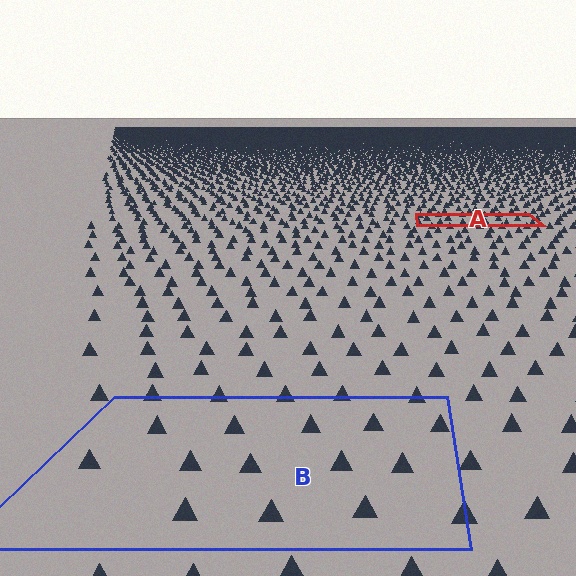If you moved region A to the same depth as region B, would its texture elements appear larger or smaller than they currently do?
They would appear larger. At a closer depth, the same texture elements are projected at a bigger on-screen size.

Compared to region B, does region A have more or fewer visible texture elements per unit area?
Region A has more texture elements per unit area — they are packed more densely because it is farther away.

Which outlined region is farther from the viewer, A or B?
Region A is farther from the viewer — the texture elements inside it appear smaller and more densely packed.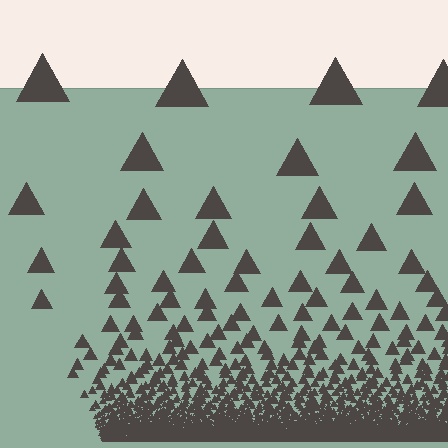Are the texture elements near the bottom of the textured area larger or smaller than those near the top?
Smaller. The gradient is inverted — elements near the bottom are smaller and denser.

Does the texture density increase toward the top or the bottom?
Density increases toward the bottom.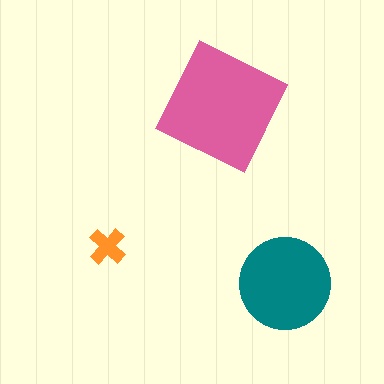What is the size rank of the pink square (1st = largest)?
1st.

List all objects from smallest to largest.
The orange cross, the teal circle, the pink square.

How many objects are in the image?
There are 3 objects in the image.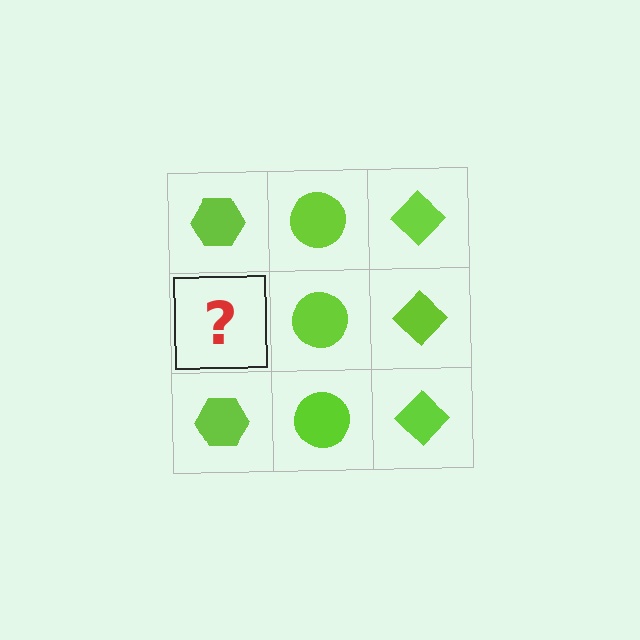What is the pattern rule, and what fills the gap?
The rule is that each column has a consistent shape. The gap should be filled with a lime hexagon.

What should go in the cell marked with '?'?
The missing cell should contain a lime hexagon.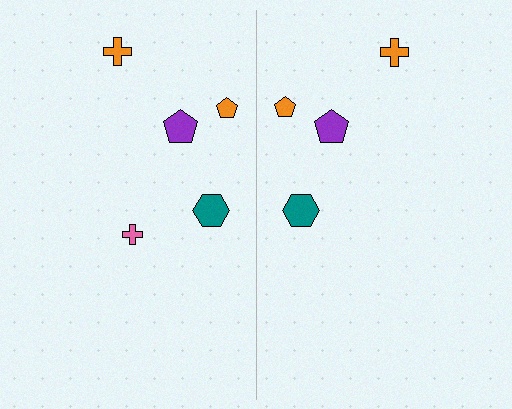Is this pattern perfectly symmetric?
No, the pattern is not perfectly symmetric. A pink cross is missing from the right side.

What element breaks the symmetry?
A pink cross is missing from the right side.